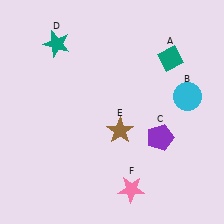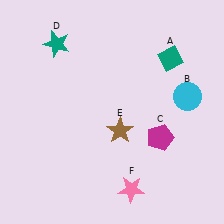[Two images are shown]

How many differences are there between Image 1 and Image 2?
There is 1 difference between the two images.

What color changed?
The pentagon (C) changed from purple in Image 1 to magenta in Image 2.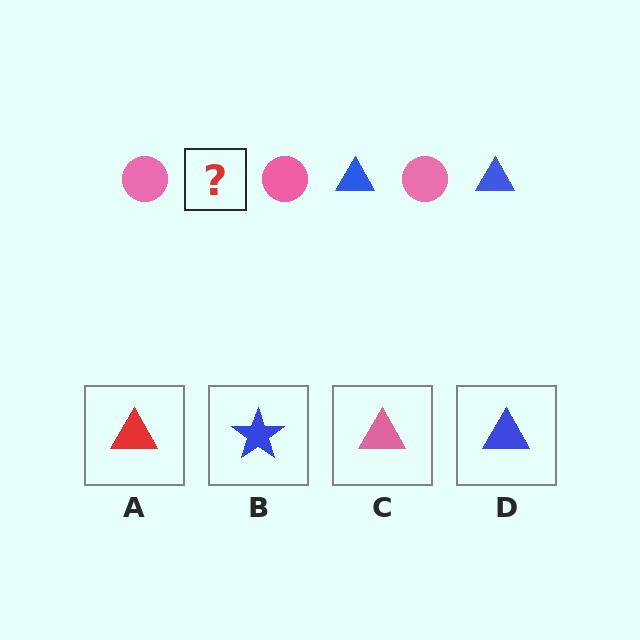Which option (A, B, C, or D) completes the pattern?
D.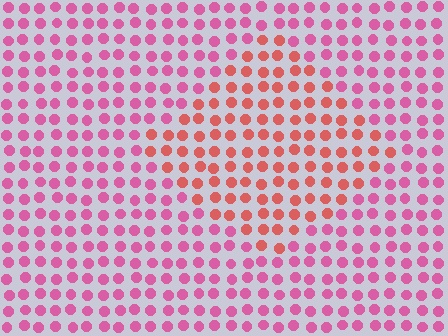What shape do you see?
I see a diamond.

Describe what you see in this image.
The image is filled with small pink elements in a uniform arrangement. A diamond-shaped region is visible where the elements are tinted to a slightly different hue, forming a subtle color boundary.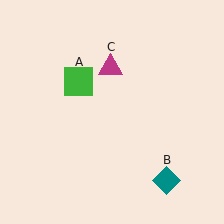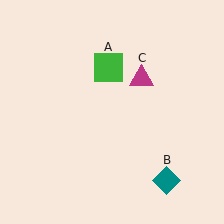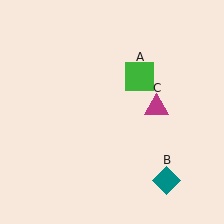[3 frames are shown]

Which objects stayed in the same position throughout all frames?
Teal diamond (object B) remained stationary.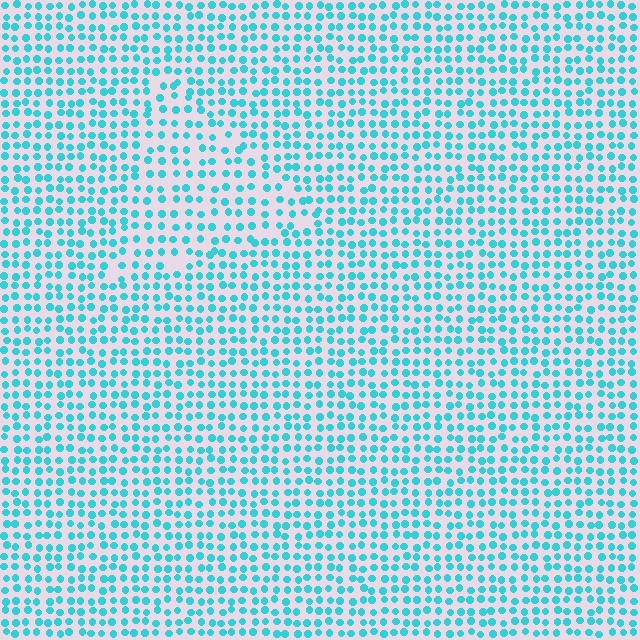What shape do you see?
I see a triangle.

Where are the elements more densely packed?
The elements are more densely packed outside the triangle boundary.